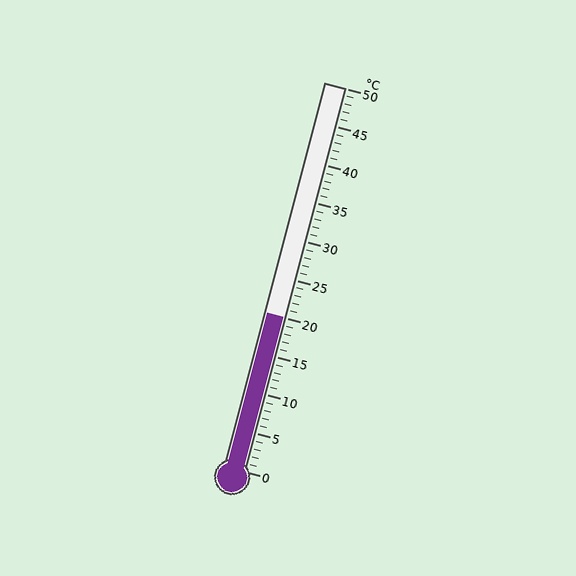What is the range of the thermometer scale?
The thermometer scale ranges from 0°C to 50°C.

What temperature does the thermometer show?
The thermometer shows approximately 20°C.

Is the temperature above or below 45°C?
The temperature is below 45°C.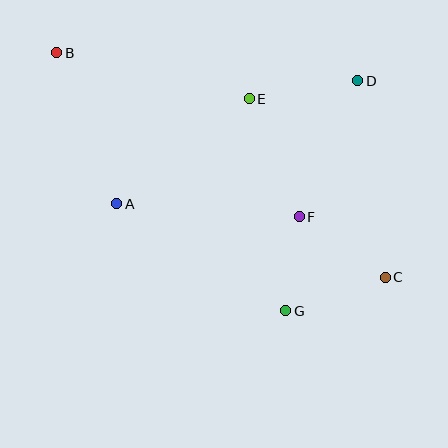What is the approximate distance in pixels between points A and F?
The distance between A and F is approximately 182 pixels.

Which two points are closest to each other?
Points F and G are closest to each other.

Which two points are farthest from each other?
Points B and C are farthest from each other.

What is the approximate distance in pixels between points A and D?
The distance between A and D is approximately 270 pixels.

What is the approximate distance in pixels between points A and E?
The distance between A and E is approximately 169 pixels.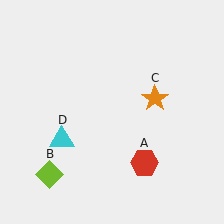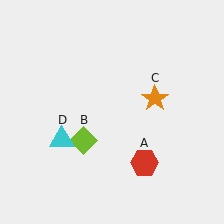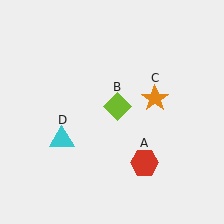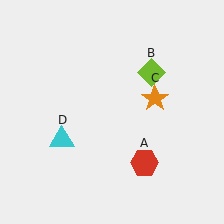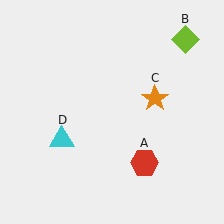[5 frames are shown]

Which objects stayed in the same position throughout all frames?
Red hexagon (object A) and orange star (object C) and cyan triangle (object D) remained stationary.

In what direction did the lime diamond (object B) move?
The lime diamond (object B) moved up and to the right.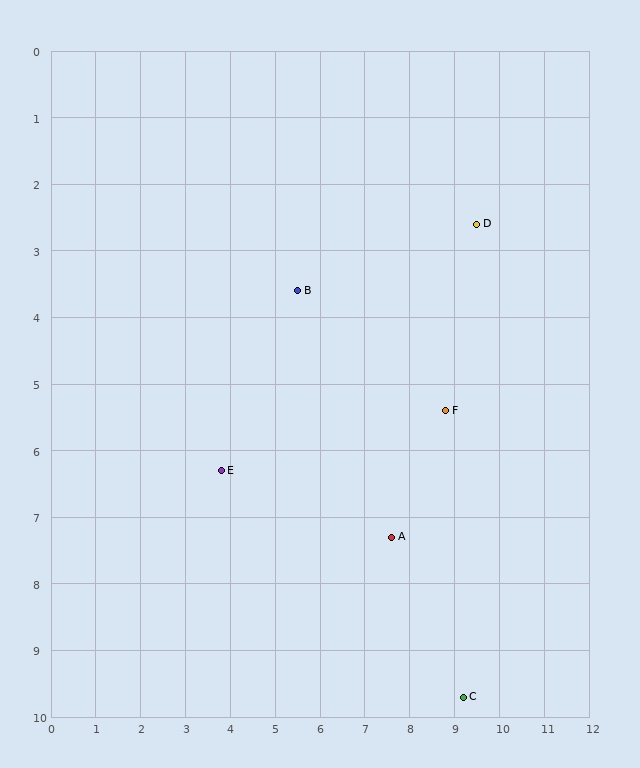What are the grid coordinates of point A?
Point A is at approximately (7.6, 7.3).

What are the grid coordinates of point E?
Point E is at approximately (3.8, 6.3).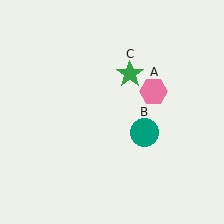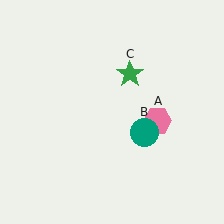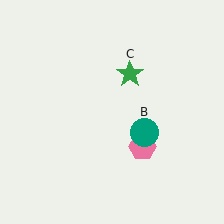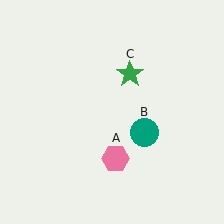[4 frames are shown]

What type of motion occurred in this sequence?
The pink hexagon (object A) rotated clockwise around the center of the scene.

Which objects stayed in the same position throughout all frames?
Teal circle (object B) and green star (object C) remained stationary.